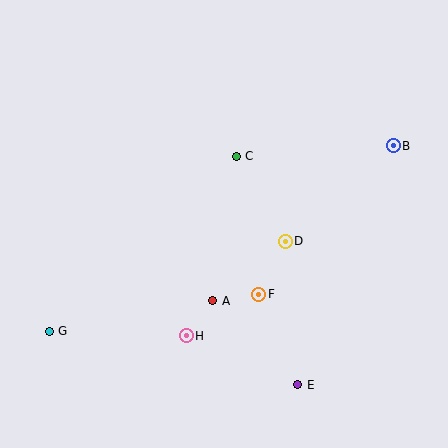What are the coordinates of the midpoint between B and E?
The midpoint between B and E is at (345, 265).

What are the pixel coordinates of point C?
Point C is at (236, 156).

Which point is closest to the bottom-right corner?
Point E is closest to the bottom-right corner.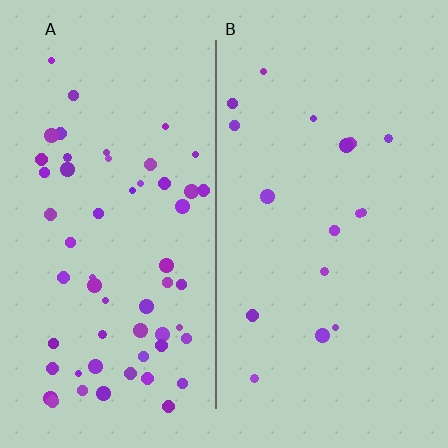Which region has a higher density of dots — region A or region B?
A (the left).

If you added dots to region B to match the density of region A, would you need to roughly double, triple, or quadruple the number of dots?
Approximately triple.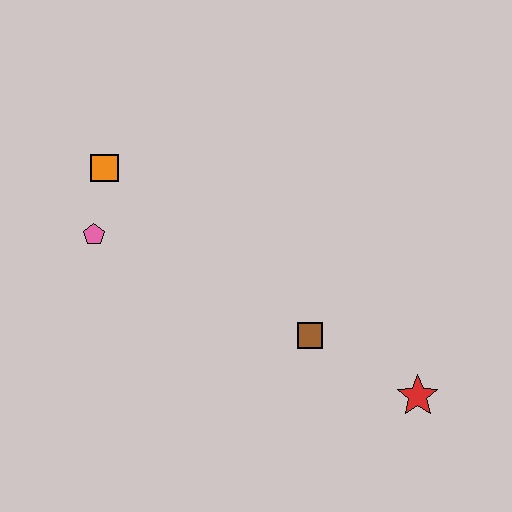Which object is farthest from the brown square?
The orange square is farthest from the brown square.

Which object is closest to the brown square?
The red star is closest to the brown square.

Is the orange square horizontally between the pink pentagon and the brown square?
Yes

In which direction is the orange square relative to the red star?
The orange square is to the left of the red star.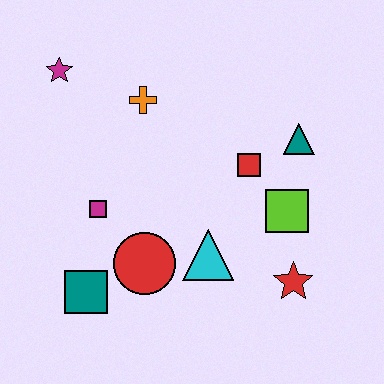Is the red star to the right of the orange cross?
Yes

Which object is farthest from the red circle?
The magenta star is farthest from the red circle.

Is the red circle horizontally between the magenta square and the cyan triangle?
Yes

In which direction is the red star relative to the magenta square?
The red star is to the right of the magenta square.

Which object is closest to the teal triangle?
The red square is closest to the teal triangle.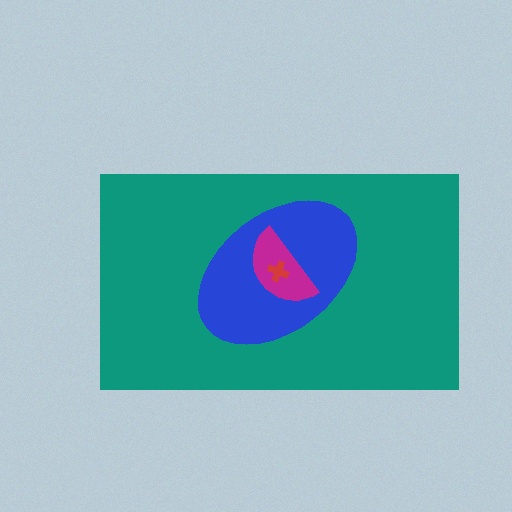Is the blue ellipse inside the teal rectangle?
Yes.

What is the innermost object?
The red cross.